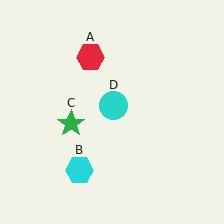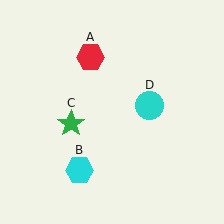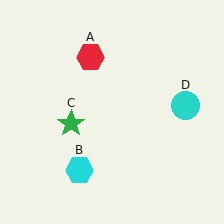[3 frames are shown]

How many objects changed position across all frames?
1 object changed position: cyan circle (object D).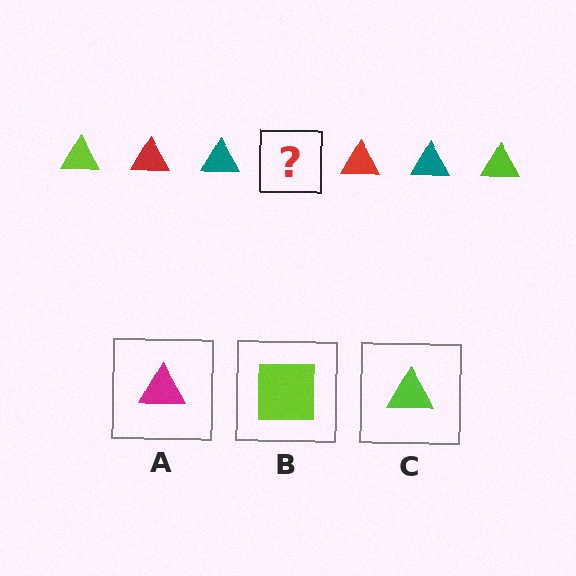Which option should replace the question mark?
Option C.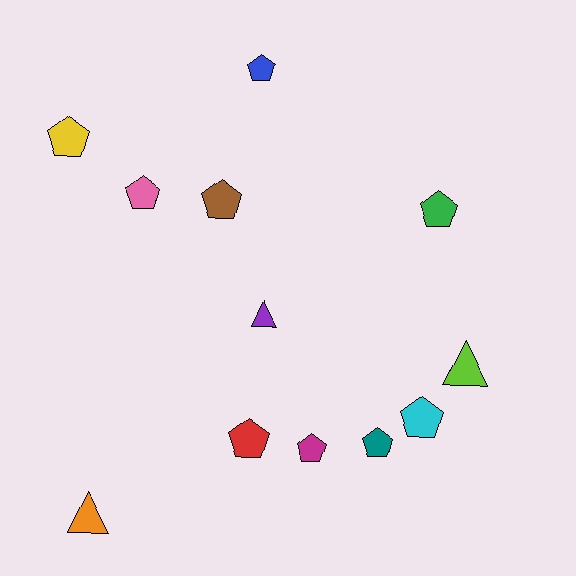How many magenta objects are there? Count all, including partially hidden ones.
There is 1 magenta object.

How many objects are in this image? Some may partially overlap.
There are 12 objects.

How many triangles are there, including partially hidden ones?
There are 3 triangles.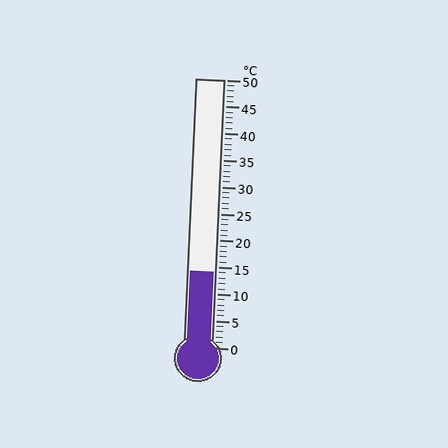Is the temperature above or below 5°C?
The temperature is above 5°C.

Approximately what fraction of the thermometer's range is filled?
The thermometer is filled to approximately 30% of its range.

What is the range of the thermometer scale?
The thermometer scale ranges from 0°C to 50°C.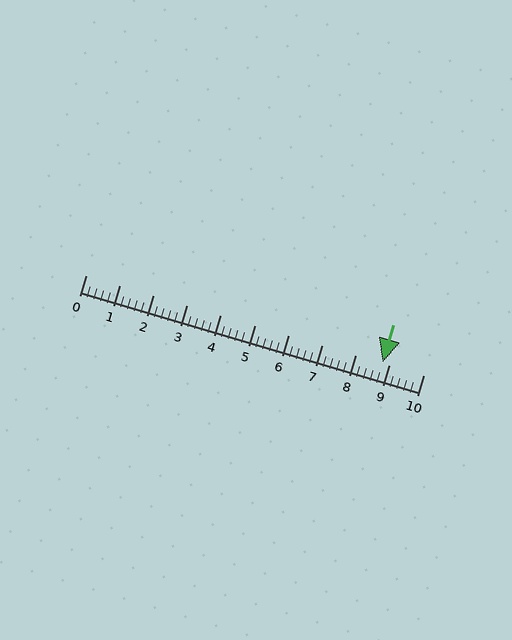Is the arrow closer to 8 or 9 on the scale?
The arrow is closer to 9.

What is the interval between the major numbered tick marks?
The major tick marks are spaced 1 units apart.